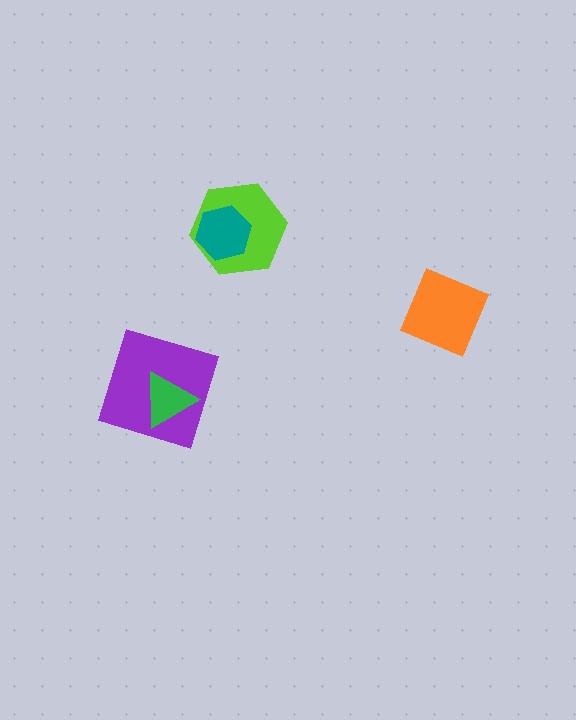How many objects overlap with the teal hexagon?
1 object overlaps with the teal hexagon.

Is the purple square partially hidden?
Yes, it is partially covered by another shape.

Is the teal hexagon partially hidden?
No, no other shape covers it.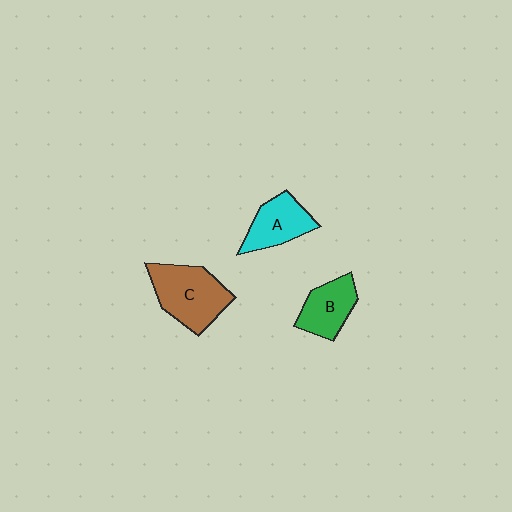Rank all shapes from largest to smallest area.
From largest to smallest: C (brown), A (cyan), B (green).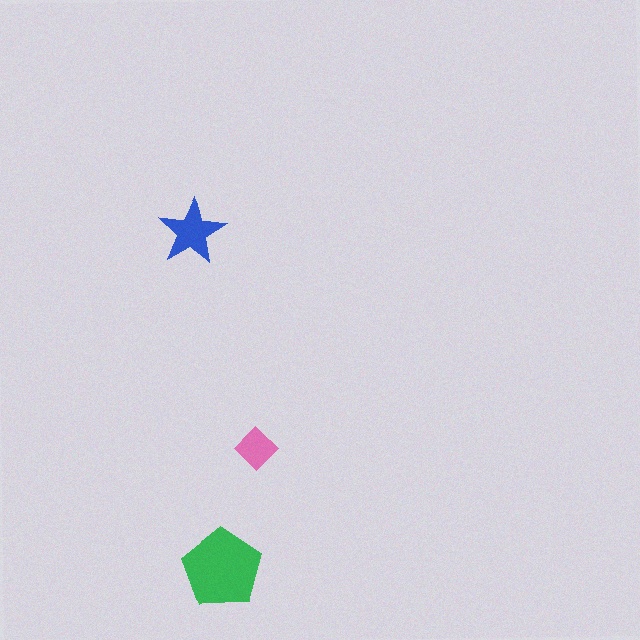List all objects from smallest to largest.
The pink diamond, the blue star, the green pentagon.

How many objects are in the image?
There are 3 objects in the image.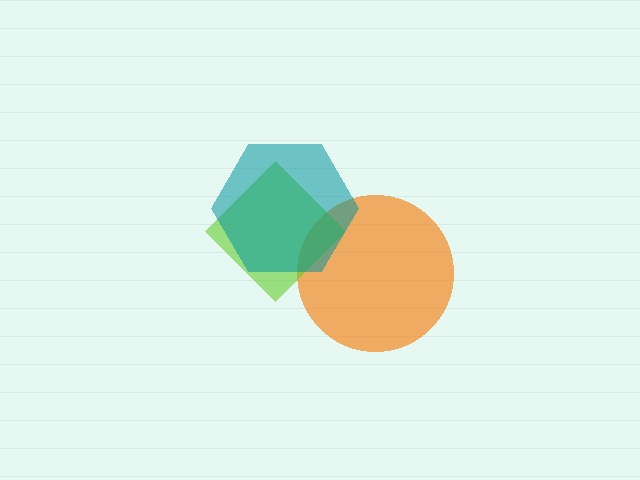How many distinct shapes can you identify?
There are 3 distinct shapes: an orange circle, a lime diamond, a teal hexagon.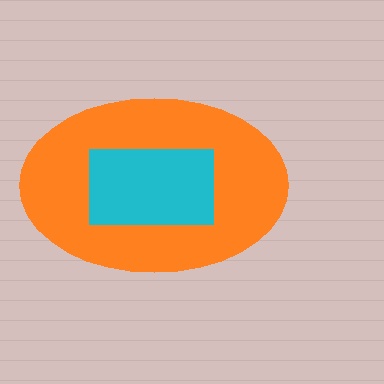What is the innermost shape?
The cyan rectangle.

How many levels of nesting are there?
2.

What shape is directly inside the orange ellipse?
The cyan rectangle.